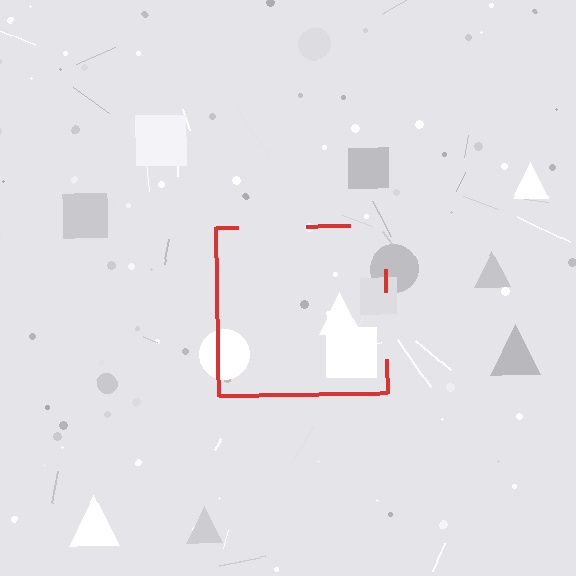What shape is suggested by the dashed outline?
The dashed outline suggests a square.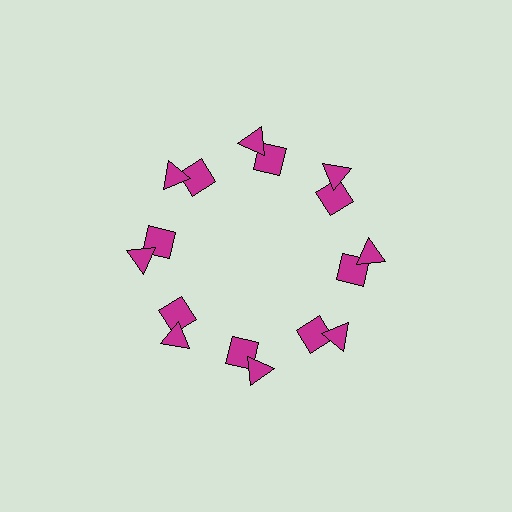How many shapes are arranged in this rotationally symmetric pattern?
There are 16 shapes, arranged in 8 groups of 2.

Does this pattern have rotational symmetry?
Yes, this pattern has 8-fold rotational symmetry. It looks the same after rotating 45 degrees around the center.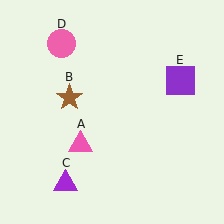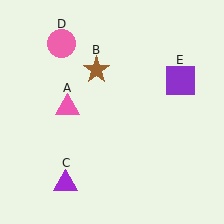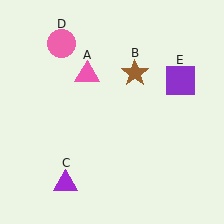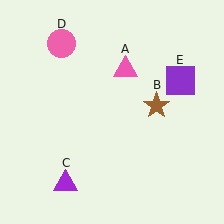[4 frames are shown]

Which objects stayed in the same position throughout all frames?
Purple triangle (object C) and pink circle (object D) and purple square (object E) remained stationary.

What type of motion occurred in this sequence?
The pink triangle (object A), brown star (object B) rotated clockwise around the center of the scene.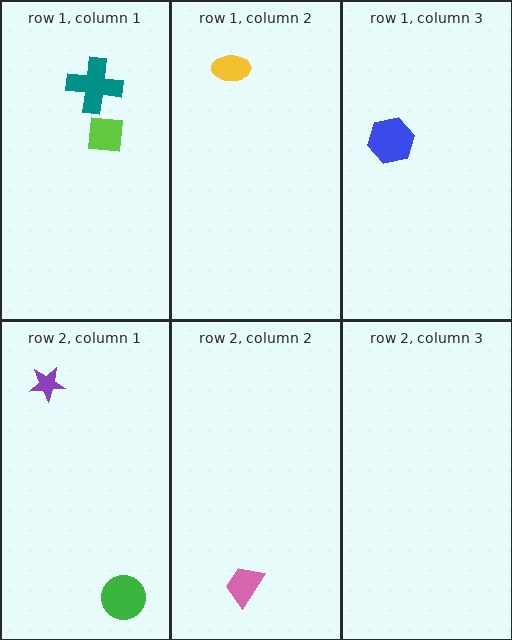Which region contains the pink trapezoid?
The row 2, column 2 region.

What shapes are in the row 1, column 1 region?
The teal cross, the lime square.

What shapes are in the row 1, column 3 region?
The blue hexagon.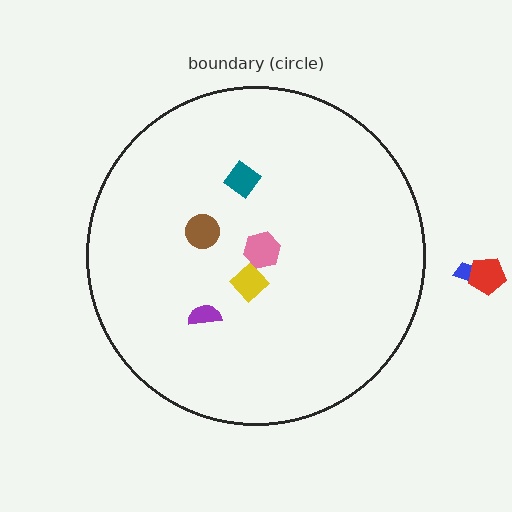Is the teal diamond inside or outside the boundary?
Inside.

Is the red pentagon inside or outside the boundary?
Outside.